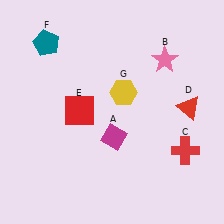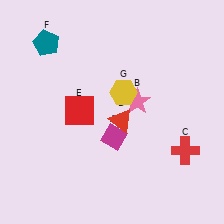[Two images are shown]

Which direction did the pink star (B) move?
The pink star (B) moved down.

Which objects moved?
The objects that moved are: the pink star (B), the red triangle (D).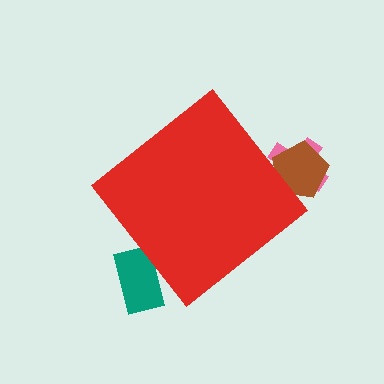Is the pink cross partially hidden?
Yes, the pink cross is partially hidden behind the red diamond.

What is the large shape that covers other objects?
A red diamond.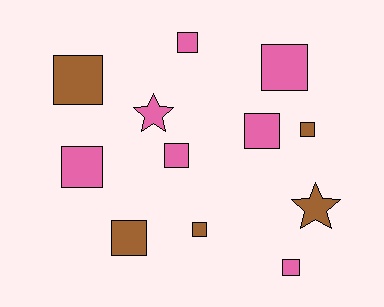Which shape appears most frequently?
Square, with 10 objects.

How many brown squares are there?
There are 4 brown squares.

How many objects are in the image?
There are 12 objects.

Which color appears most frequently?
Pink, with 7 objects.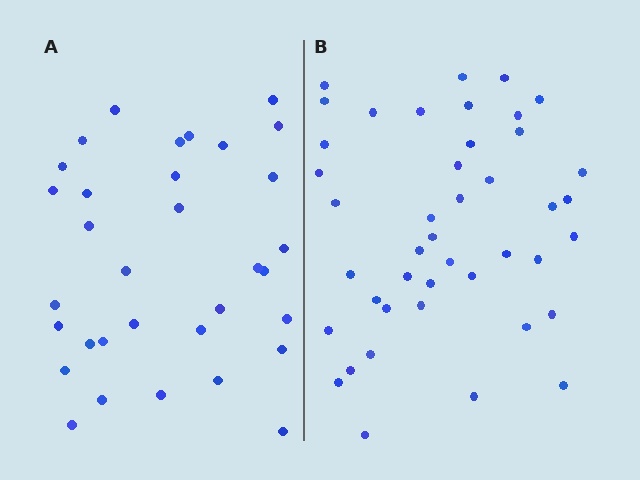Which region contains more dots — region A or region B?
Region B (the right region) has more dots.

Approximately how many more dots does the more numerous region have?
Region B has roughly 10 or so more dots than region A.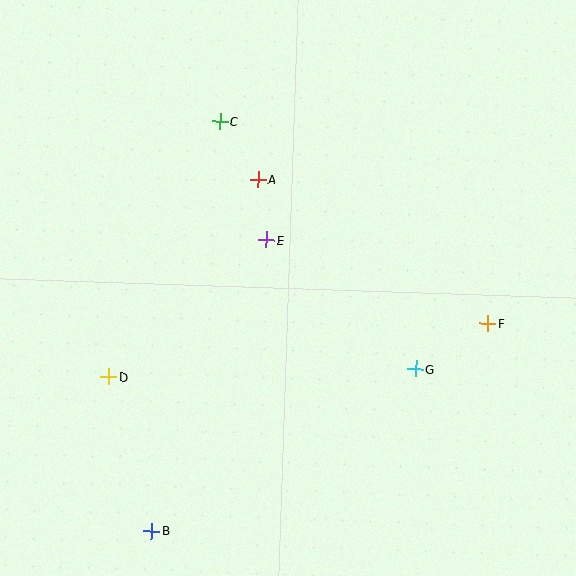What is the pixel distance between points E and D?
The distance between E and D is 209 pixels.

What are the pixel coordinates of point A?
Point A is at (258, 180).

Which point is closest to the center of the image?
Point E at (266, 240) is closest to the center.